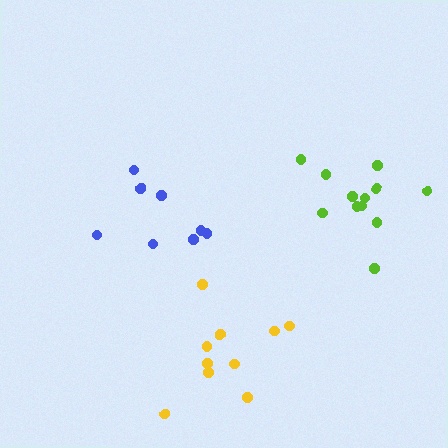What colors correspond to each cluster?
The clusters are colored: blue, lime, yellow.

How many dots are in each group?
Group 1: 8 dots, Group 2: 12 dots, Group 3: 10 dots (30 total).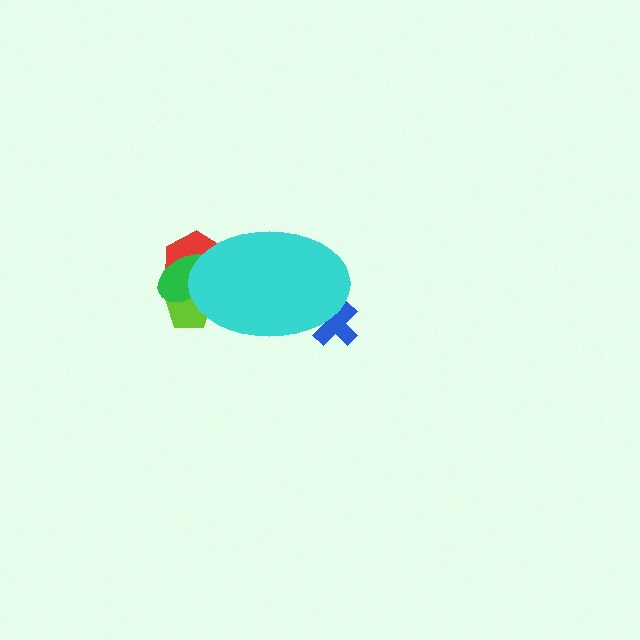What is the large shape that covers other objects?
A cyan ellipse.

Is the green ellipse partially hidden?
Yes, the green ellipse is partially hidden behind the cyan ellipse.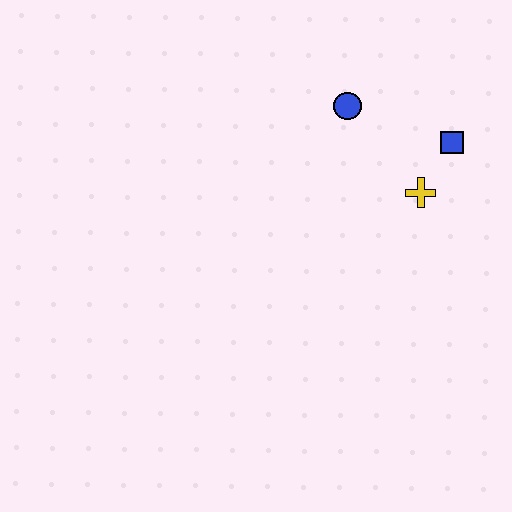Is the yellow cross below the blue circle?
Yes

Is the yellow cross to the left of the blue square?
Yes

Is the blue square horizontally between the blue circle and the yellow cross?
No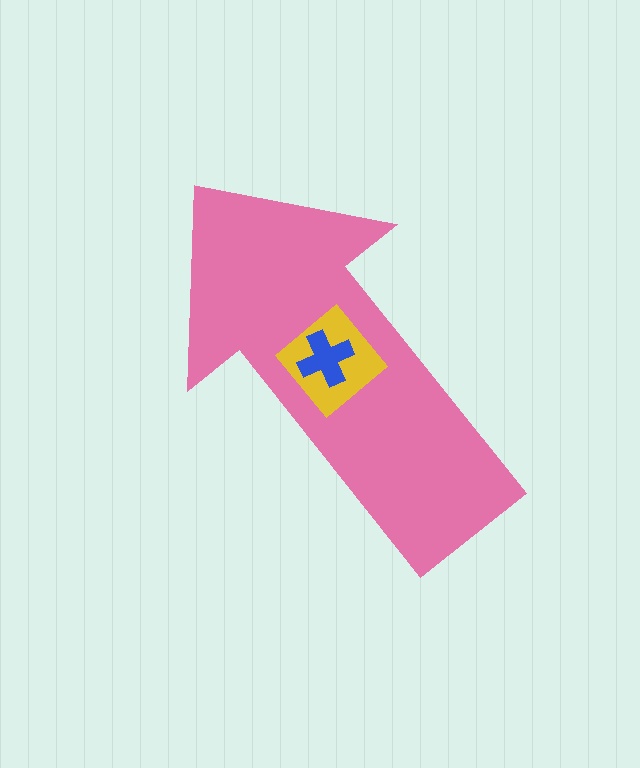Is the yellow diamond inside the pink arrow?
Yes.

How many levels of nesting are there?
3.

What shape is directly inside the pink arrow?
The yellow diamond.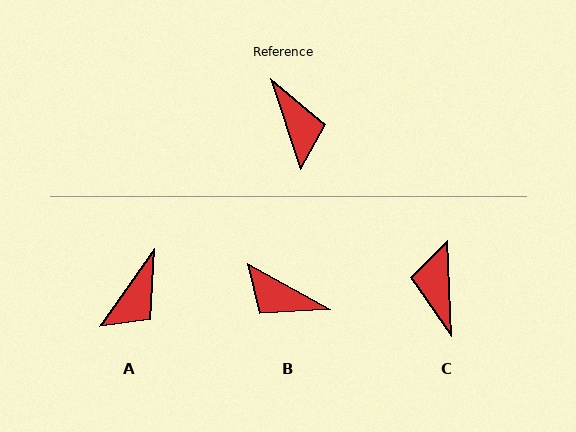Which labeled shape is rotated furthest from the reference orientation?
C, about 164 degrees away.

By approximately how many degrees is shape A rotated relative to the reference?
Approximately 53 degrees clockwise.